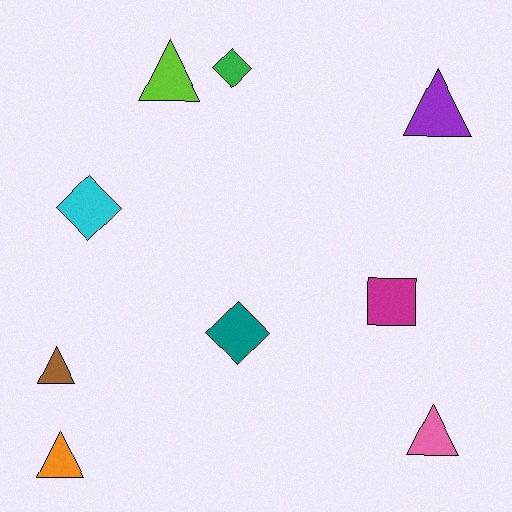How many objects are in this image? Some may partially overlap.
There are 9 objects.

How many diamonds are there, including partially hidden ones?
There are 3 diamonds.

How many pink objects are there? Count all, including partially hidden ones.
There is 1 pink object.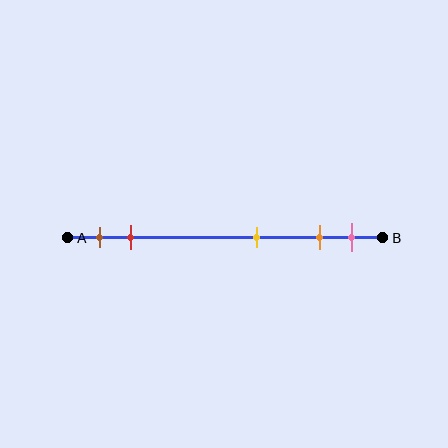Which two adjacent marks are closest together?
The orange and pink marks are the closest adjacent pair.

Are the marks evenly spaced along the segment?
No, the marks are not evenly spaced.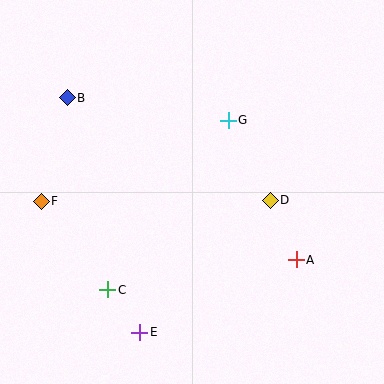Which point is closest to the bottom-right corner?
Point A is closest to the bottom-right corner.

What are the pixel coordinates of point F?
Point F is at (41, 201).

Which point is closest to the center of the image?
Point D at (270, 200) is closest to the center.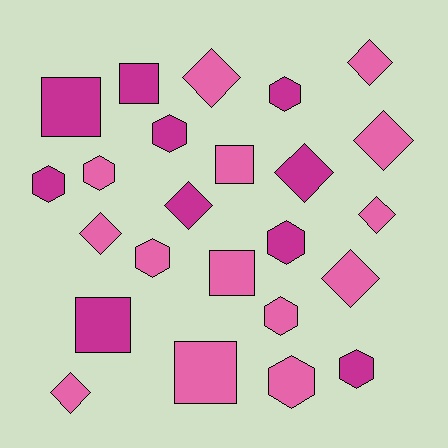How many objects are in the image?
There are 24 objects.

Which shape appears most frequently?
Diamond, with 9 objects.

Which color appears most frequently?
Pink, with 14 objects.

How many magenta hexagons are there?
There are 5 magenta hexagons.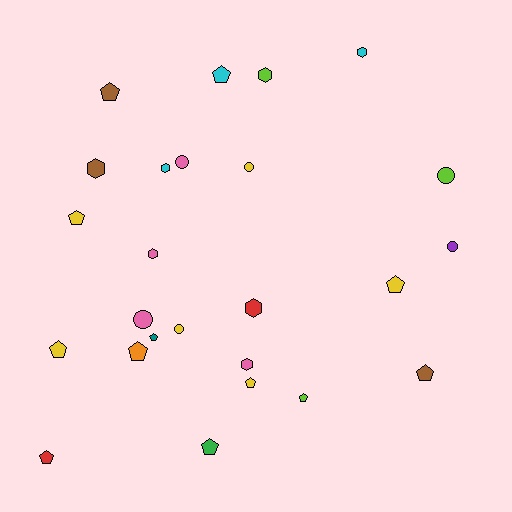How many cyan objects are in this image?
There are 3 cyan objects.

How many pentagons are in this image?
There are 12 pentagons.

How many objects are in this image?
There are 25 objects.